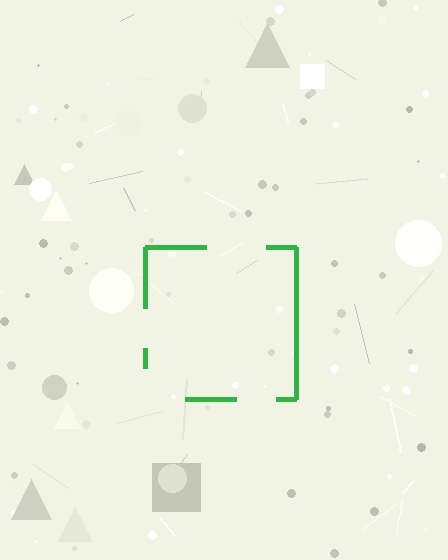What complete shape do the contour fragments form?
The contour fragments form a square.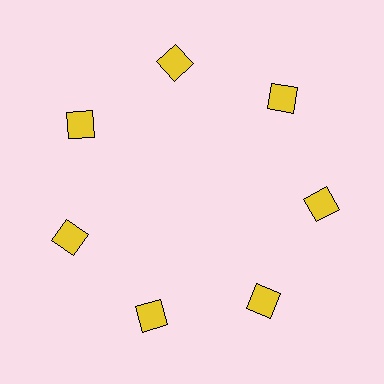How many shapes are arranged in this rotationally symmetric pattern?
There are 7 shapes, arranged in 7 groups of 1.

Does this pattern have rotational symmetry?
Yes, this pattern has 7-fold rotational symmetry. It looks the same after rotating 51 degrees around the center.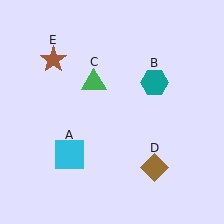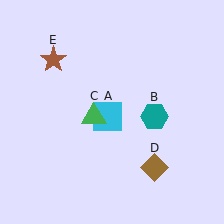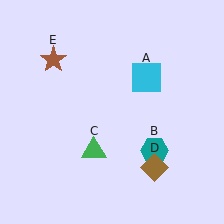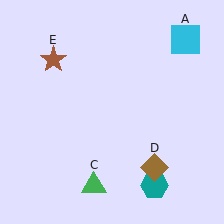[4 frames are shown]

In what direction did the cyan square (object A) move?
The cyan square (object A) moved up and to the right.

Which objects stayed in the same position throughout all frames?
Brown diamond (object D) and brown star (object E) remained stationary.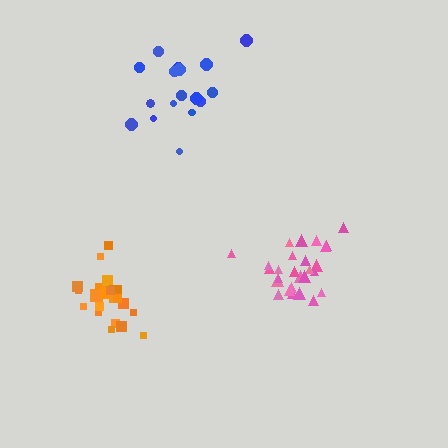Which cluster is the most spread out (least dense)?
Blue.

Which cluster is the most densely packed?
Pink.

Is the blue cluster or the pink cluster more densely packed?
Pink.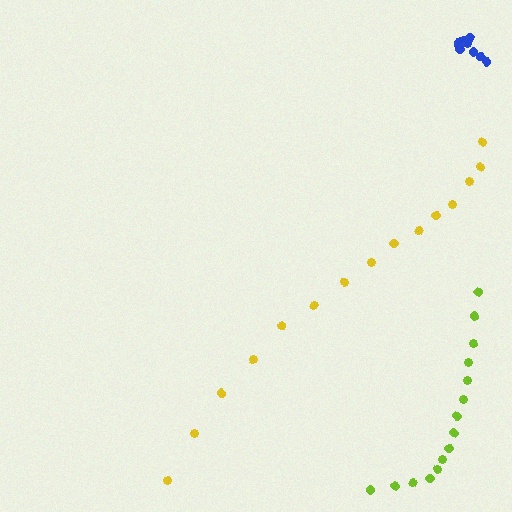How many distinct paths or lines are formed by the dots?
There are 3 distinct paths.